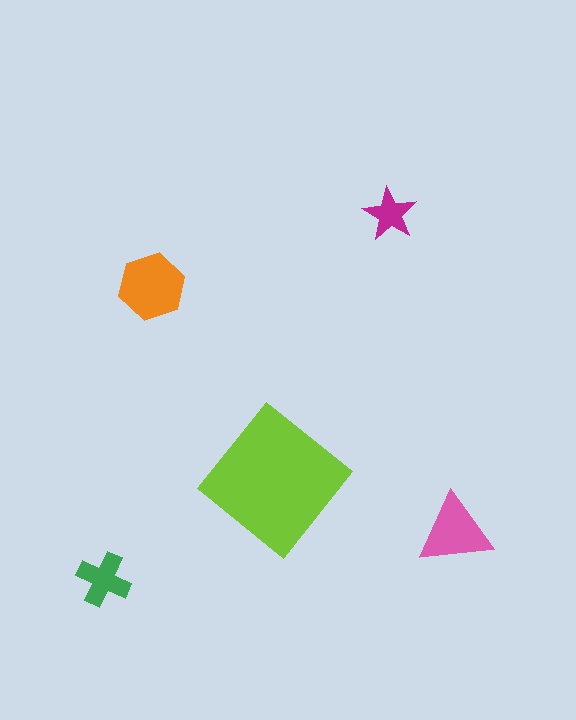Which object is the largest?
The lime diamond.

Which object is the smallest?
The magenta star.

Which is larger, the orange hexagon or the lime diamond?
The lime diamond.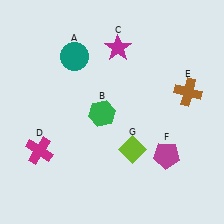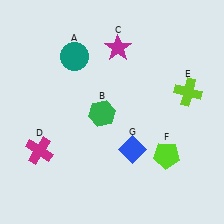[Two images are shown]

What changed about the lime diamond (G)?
In Image 1, G is lime. In Image 2, it changed to blue.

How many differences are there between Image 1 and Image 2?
There are 3 differences between the two images.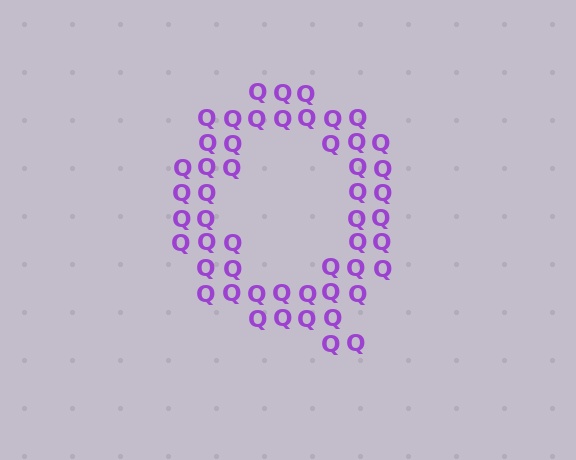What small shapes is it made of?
It is made of small letter Q's.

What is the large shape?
The large shape is the letter Q.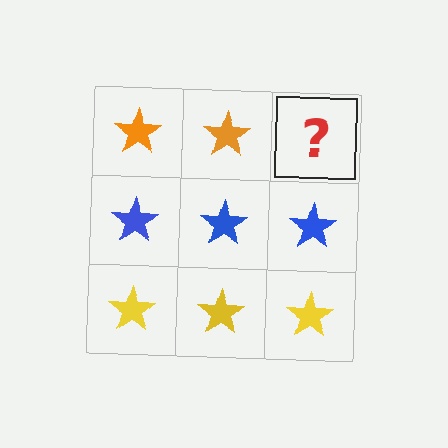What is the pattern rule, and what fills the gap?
The rule is that each row has a consistent color. The gap should be filled with an orange star.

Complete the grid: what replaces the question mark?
The question mark should be replaced with an orange star.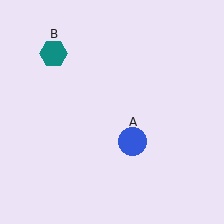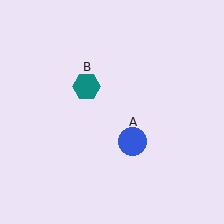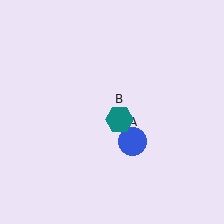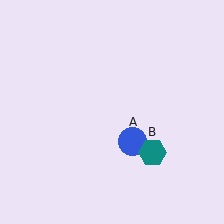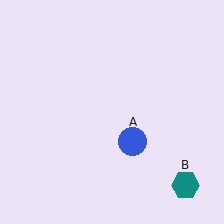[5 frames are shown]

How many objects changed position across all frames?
1 object changed position: teal hexagon (object B).